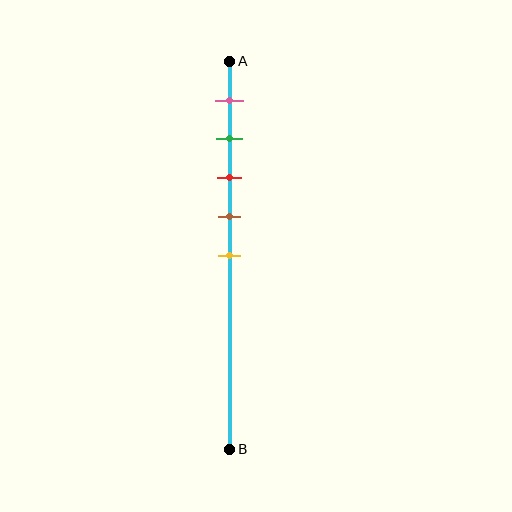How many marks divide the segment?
There are 5 marks dividing the segment.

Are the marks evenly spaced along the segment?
Yes, the marks are approximately evenly spaced.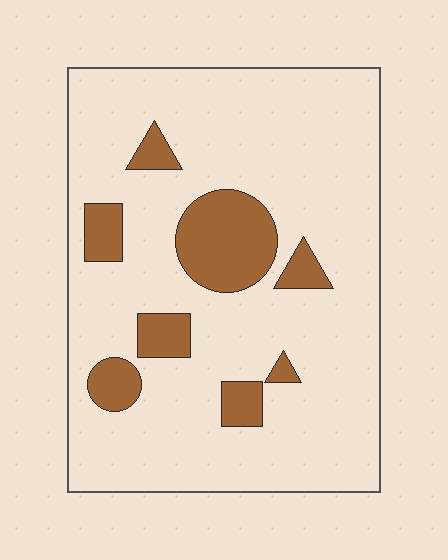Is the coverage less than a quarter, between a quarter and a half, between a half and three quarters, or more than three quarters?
Less than a quarter.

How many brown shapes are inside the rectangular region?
8.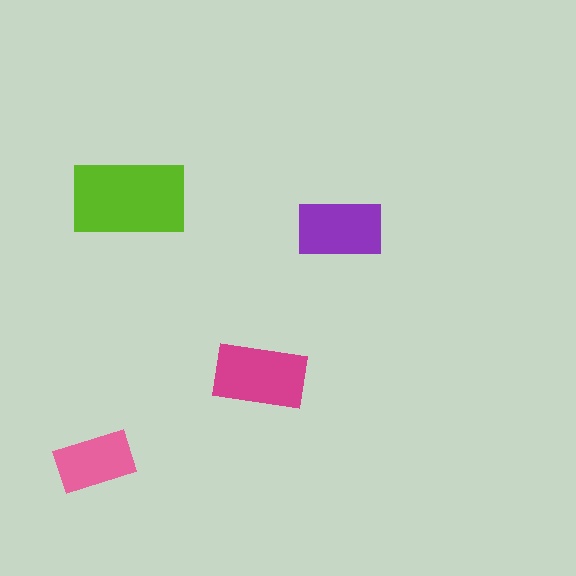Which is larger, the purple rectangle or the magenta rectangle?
The magenta one.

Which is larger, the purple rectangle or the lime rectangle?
The lime one.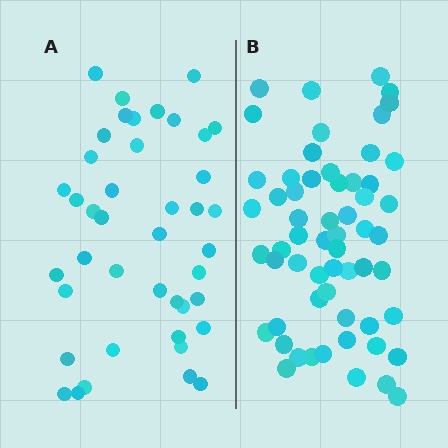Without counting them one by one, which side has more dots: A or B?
Region B (the right region) has more dots.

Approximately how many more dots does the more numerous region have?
Region B has approximately 15 more dots than region A.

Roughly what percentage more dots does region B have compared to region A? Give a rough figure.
About 40% more.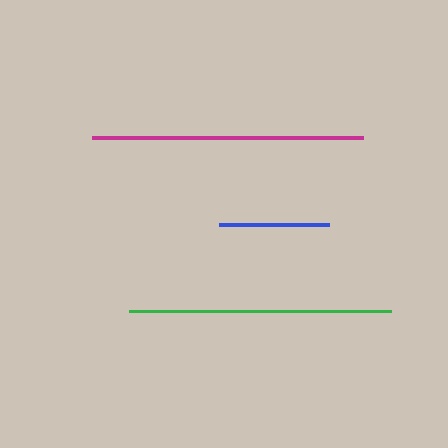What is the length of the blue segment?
The blue segment is approximately 109 pixels long.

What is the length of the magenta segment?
The magenta segment is approximately 272 pixels long.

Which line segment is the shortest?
The blue line is the shortest at approximately 109 pixels.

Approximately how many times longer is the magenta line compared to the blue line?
The magenta line is approximately 2.5 times the length of the blue line.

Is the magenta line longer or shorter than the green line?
The magenta line is longer than the green line.